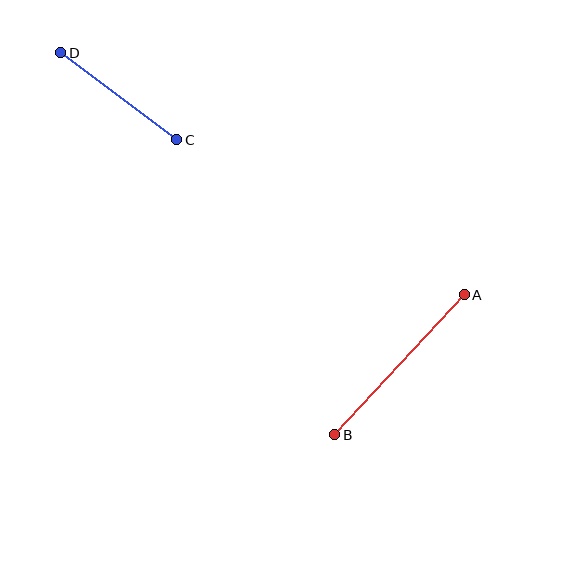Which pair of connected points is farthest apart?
Points A and B are farthest apart.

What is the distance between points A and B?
The distance is approximately 191 pixels.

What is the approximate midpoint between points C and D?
The midpoint is at approximately (119, 96) pixels.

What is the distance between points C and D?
The distance is approximately 144 pixels.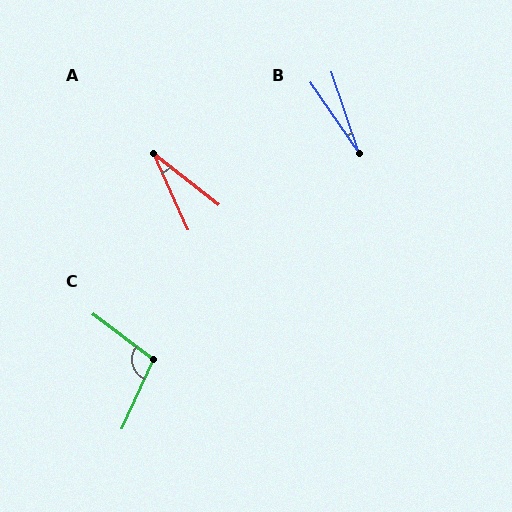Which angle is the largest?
C, at approximately 103 degrees.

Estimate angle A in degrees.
Approximately 28 degrees.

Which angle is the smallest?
B, at approximately 15 degrees.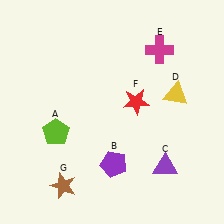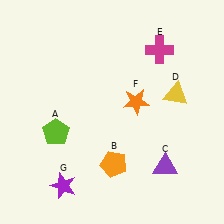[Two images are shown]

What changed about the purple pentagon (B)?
In Image 1, B is purple. In Image 2, it changed to orange.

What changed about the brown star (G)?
In Image 1, G is brown. In Image 2, it changed to purple.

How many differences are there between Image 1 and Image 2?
There are 3 differences between the two images.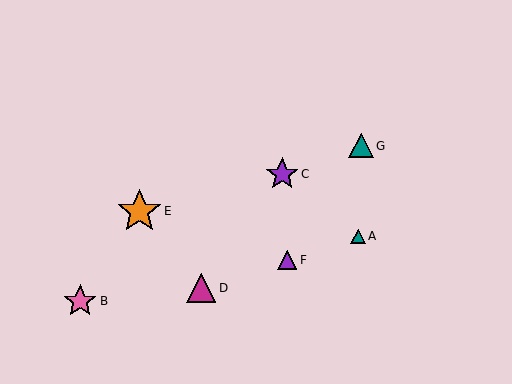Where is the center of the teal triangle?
The center of the teal triangle is at (358, 236).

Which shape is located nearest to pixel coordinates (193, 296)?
The magenta triangle (labeled D) at (201, 288) is nearest to that location.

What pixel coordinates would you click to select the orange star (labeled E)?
Click at (139, 211) to select the orange star E.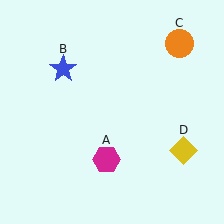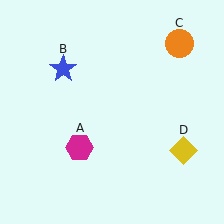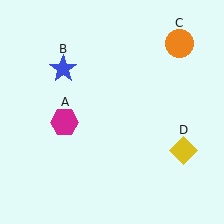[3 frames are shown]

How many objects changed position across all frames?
1 object changed position: magenta hexagon (object A).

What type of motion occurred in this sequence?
The magenta hexagon (object A) rotated clockwise around the center of the scene.